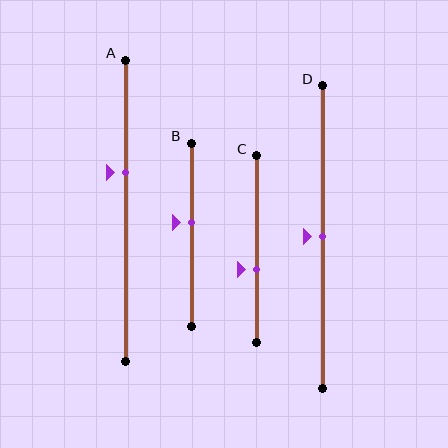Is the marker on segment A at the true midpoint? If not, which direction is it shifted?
No, the marker on segment A is shifted upward by about 12% of the segment length.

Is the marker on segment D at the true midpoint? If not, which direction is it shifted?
Yes, the marker on segment D is at the true midpoint.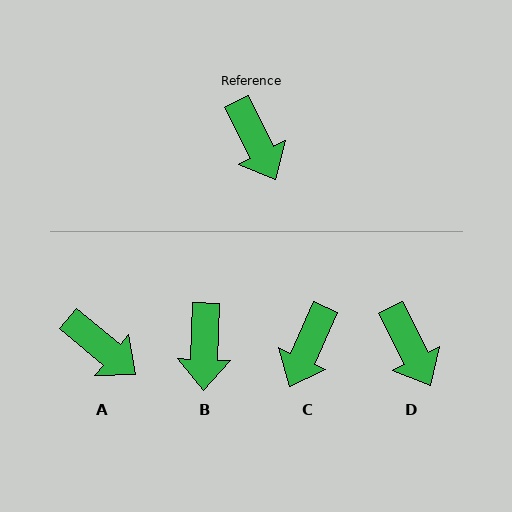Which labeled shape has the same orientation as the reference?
D.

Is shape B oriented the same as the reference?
No, it is off by about 29 degrees.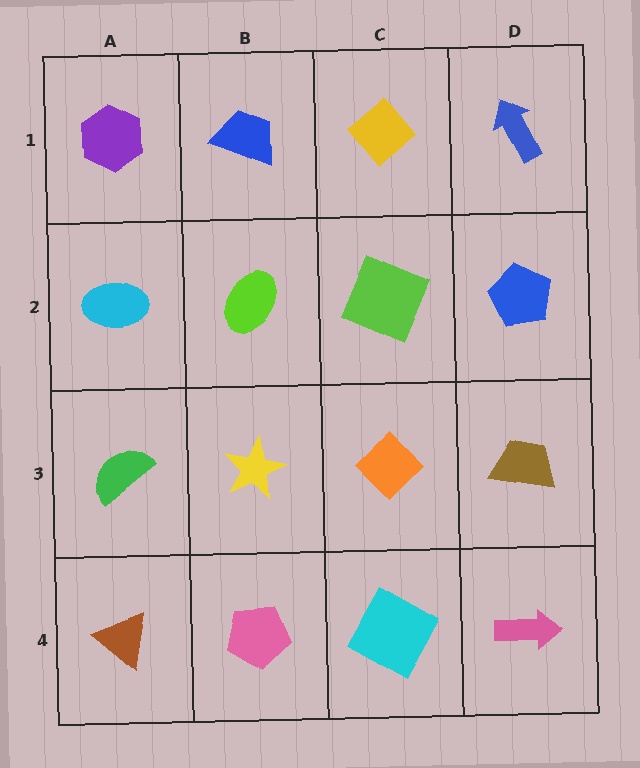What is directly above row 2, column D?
A blue arrow.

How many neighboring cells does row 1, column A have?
2.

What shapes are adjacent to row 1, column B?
A lime ellipse (row 2, column B), a purple hexagon (row 1, column A), a yellow diamond (row 1, column C).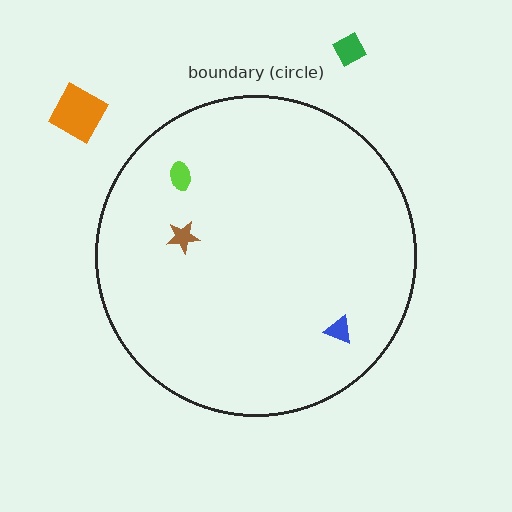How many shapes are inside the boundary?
3 inside, 2 outside.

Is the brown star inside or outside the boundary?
Inside.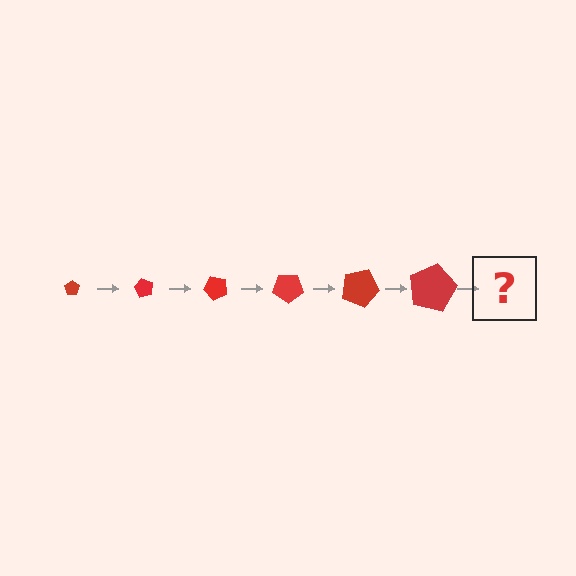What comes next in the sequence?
The next element should be a pentagon, larger than the previous one and rotated 360 degrees from the start.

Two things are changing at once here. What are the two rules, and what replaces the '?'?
The two rules are that the pentagon grows larger each step and it rotates 60 degrees each step. The '?' should be a pentagon, larger than the previous one and rotated 360 degrees from the start.